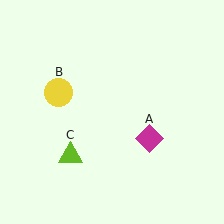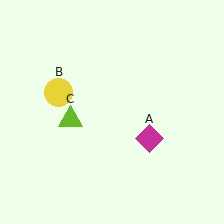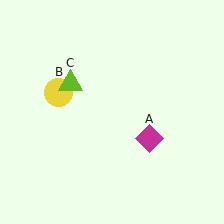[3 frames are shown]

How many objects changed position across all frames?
1 object changed position: lime triangle (object C).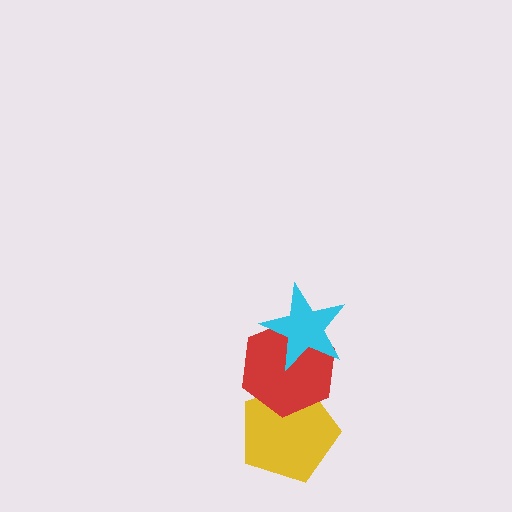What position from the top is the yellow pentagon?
The yellow pentagon is 3rd from the top.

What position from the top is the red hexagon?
The red hexagon is 2nd from the top.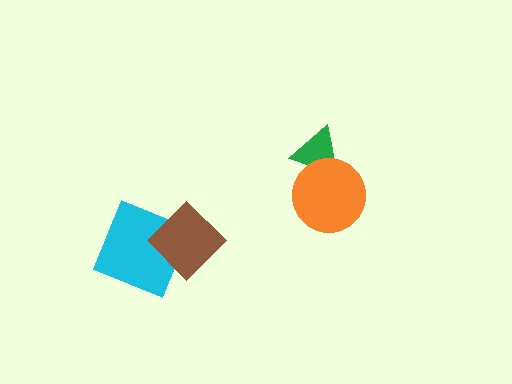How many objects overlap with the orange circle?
1 object overlaps with the orange circle.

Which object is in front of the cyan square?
The brown diamond is in front of the cyan square.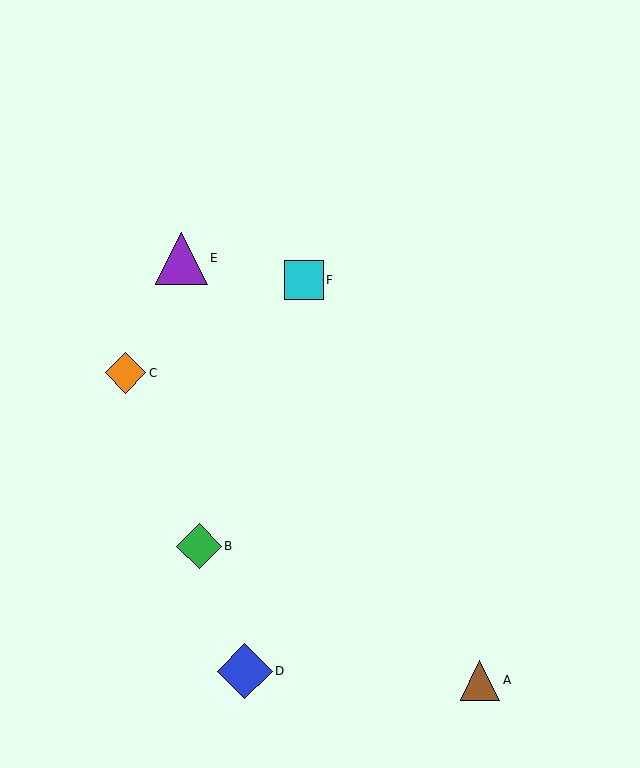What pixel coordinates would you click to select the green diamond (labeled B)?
Click at (199, 546) to select the green diamond B.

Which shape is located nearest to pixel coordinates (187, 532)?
The green diamond (labeled B) at (199, 546) is nearest to that location.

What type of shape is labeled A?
Shape A is a brown triangle.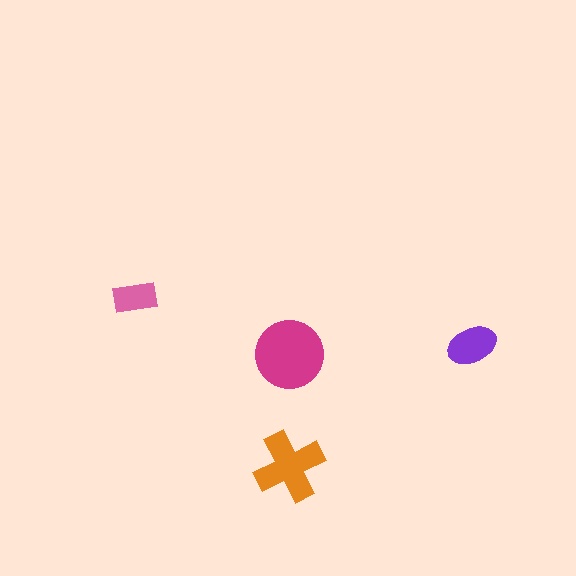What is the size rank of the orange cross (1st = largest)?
2nd.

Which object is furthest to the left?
The pink rectangle is leftmost.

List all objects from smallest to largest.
The pink rectangle, the purple ellipse, the orange cross, the magenta circle.